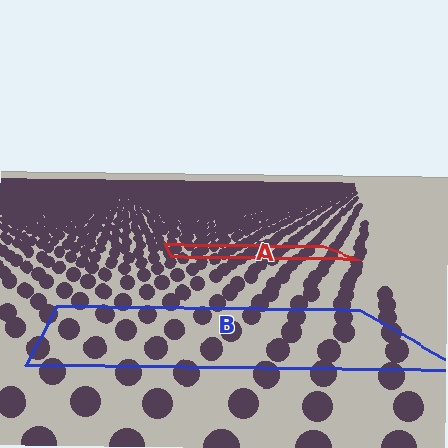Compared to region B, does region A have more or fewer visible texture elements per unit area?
Region A has more texture elements per unit area — they are packed more densely because it is farther away.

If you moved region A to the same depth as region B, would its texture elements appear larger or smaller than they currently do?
They would appear larger. At a closer depth, the same texture elements are projected at a bigger on-screen size.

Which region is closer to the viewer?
Region B is closer. The texture elements there are larger and more spread out.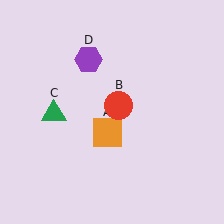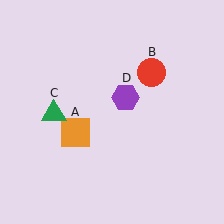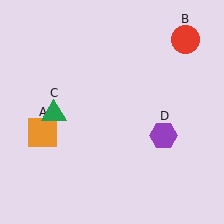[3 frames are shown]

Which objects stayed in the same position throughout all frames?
Green triangle (object C) remained stationary.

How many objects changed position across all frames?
3 objects changed position: orange square (object A), red circle (object B), purple hexagon (object D).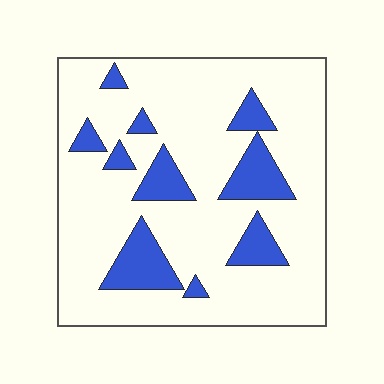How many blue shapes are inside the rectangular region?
10.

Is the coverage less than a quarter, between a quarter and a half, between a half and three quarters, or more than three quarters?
Less than a quarter.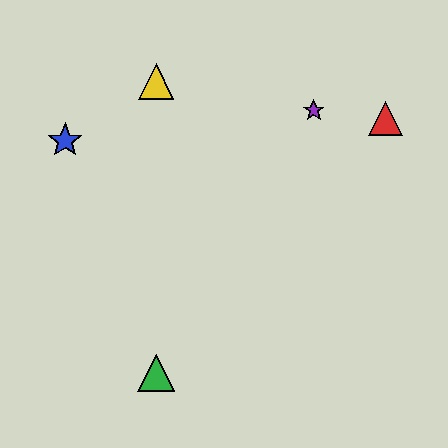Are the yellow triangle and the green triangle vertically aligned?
Yes, both are at x≈156.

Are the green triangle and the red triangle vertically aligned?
No, the green triangle is at x≈156 and the red triangle is at x≈386.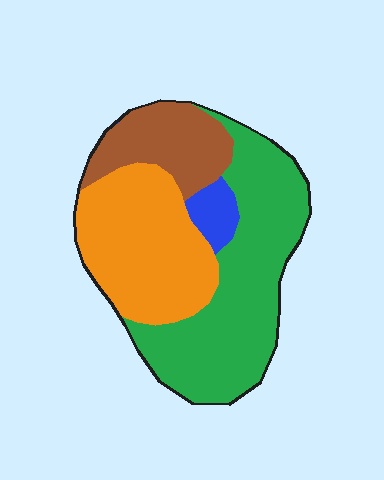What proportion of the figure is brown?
Brown covers around 15% of the figure.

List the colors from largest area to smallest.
From largest to smallest: green, orange, brown, blue.